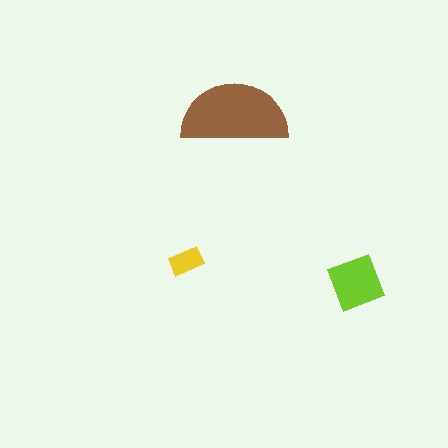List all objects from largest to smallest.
The brown semicircle, the lime square, the yellow rectangle.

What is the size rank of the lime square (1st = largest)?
2nd.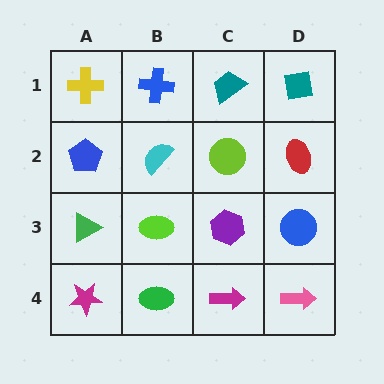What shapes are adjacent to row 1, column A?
A blue pentagon (row 2, column A), a blue cross (row 1, column B).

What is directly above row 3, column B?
A cyan semicircle.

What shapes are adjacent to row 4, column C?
A purple hexagon (row 3, column C), a green ellipse (row 4, column B), a pink arrow (row 4, column D).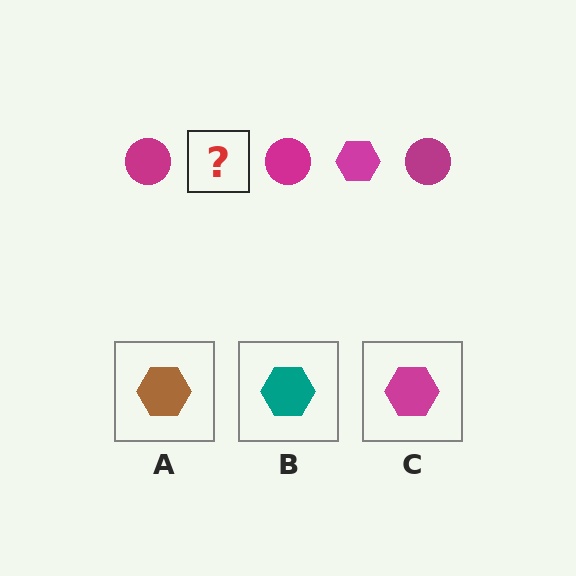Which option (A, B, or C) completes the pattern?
C.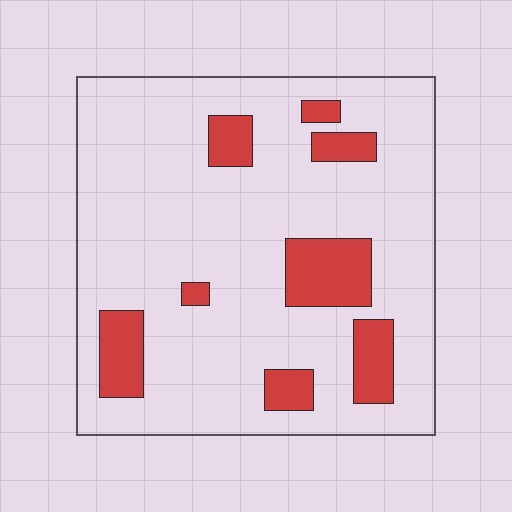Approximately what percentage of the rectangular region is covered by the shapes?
Approximately 15%.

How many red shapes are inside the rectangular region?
8.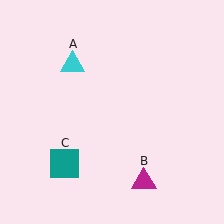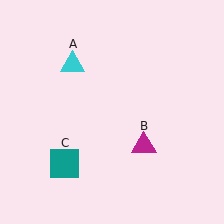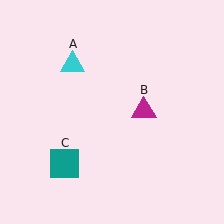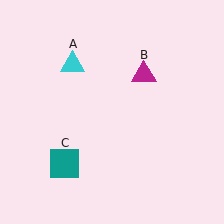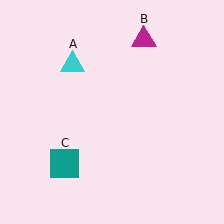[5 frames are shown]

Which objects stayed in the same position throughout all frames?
Cyan triangle (object A) and teal square (object C) remained stationary.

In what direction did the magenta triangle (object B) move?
The magenta triangle (object B) moved up.